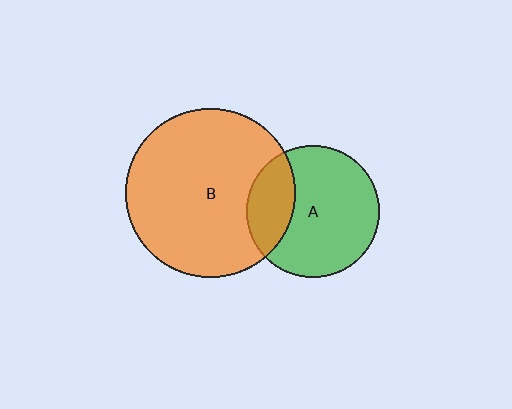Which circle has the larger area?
Circle B (orange).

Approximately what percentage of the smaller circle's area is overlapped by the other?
Approximately 25%.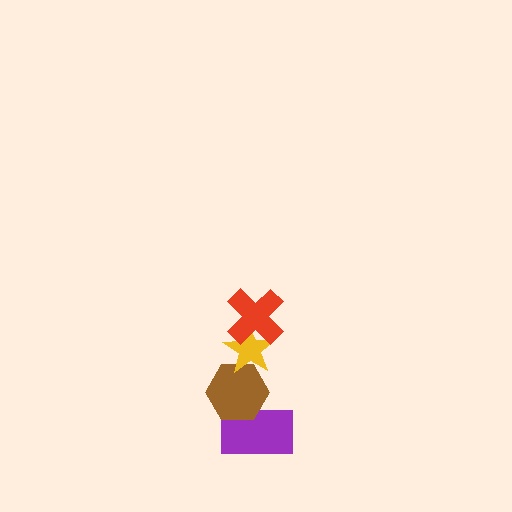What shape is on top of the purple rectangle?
The brown hexagon is on top of the purple rectangle.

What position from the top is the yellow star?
The yellow star is 2nd from the top.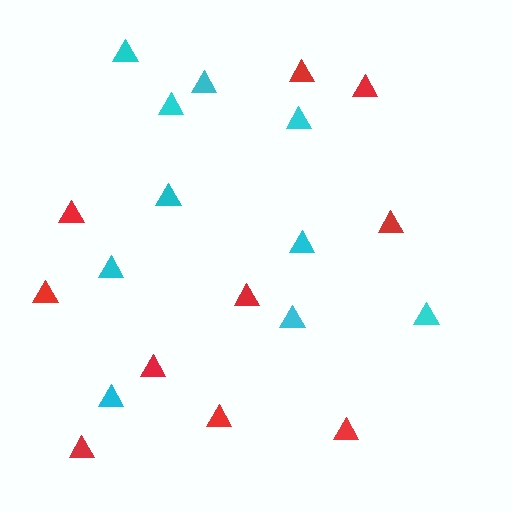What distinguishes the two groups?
There are 2 groups: one group of cyan triangles (10) and one group of red triangles (10).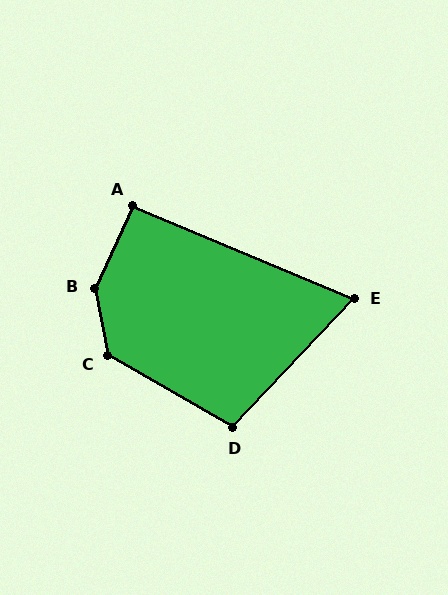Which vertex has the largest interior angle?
B, at approximately 144 degrees.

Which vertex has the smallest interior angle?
E, at approximately 70 degrees.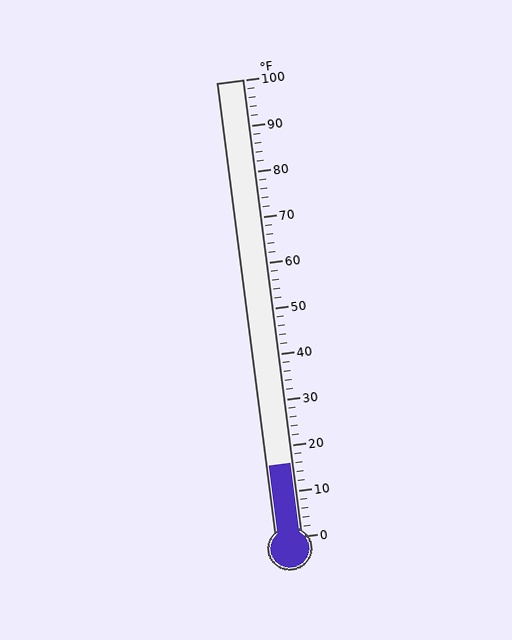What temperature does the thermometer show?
The thermometer shows approximately 16°F.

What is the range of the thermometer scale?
The thermometer scale ranges from 0°F to 100°F.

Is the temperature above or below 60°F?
The temperature is below 60°F.